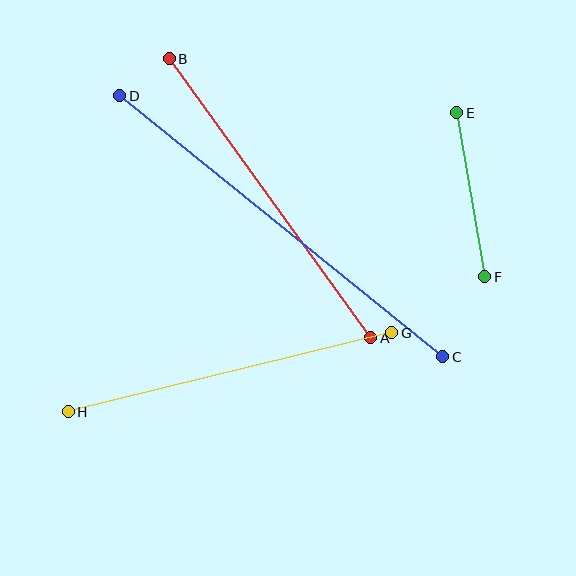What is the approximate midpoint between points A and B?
The midpoint is at approximately (270, 198) pixels.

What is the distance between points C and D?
The distance is approximately 415 pixels.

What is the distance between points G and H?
The distance is approximately 333 pixels.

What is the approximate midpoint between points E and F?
The midpoint is at approximately (471, 195) pixels.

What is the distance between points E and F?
The distance is approximately 166 pixels.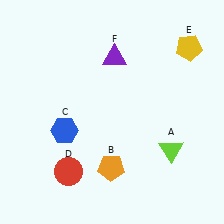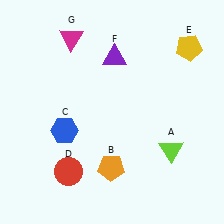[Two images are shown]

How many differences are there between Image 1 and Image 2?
There is 1 difference between the two images.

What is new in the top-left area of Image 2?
A magenta triangle (G) was added in the top-left area of Image 2.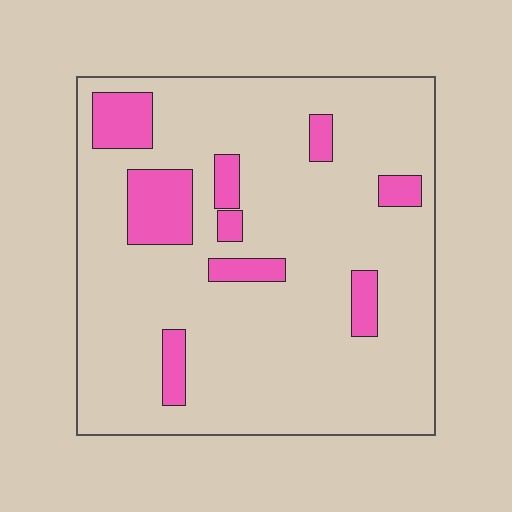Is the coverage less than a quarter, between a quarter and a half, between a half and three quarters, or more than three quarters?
Less than a quarter.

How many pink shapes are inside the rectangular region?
9.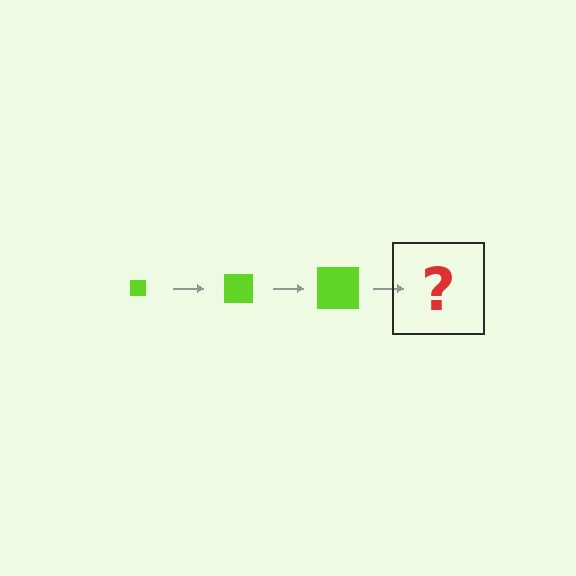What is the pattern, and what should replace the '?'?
The pattern is that the square gets progressively larger each step. The '?' should be a lime square, larger than the previous one.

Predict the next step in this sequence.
The next step is a lime square, larger than the previous one.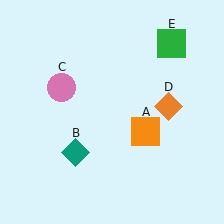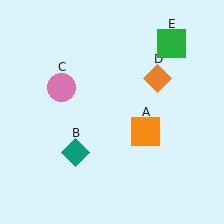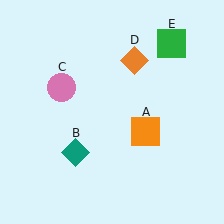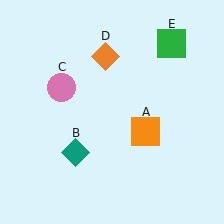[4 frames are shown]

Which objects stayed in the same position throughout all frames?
Orange square (object A) and teal diamond (object B) and pink circle (object C) and green square (object E) remained stationary.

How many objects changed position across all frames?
1 object changed position: orange diamond (object D).